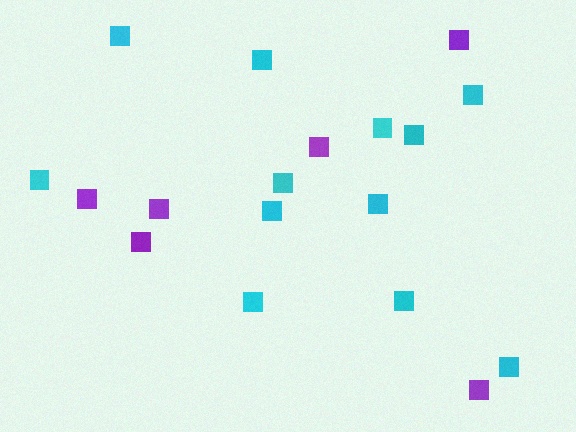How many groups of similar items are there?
There are 2 groups: one group of purple squares (6) and one group of cyan squares (12).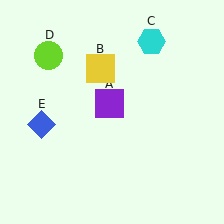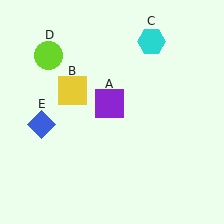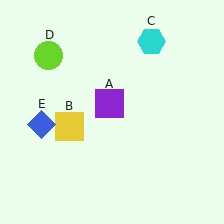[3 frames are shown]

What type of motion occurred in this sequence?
The yellow square (object B) rotated counterclockwise around the center of the scene.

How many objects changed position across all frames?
1 object changed position: yellow square (object B).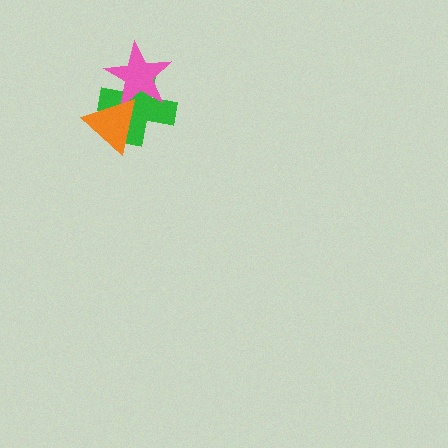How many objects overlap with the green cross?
2 objects overlap with the green cross.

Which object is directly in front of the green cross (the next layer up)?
The pink star is directly in front of the green cross.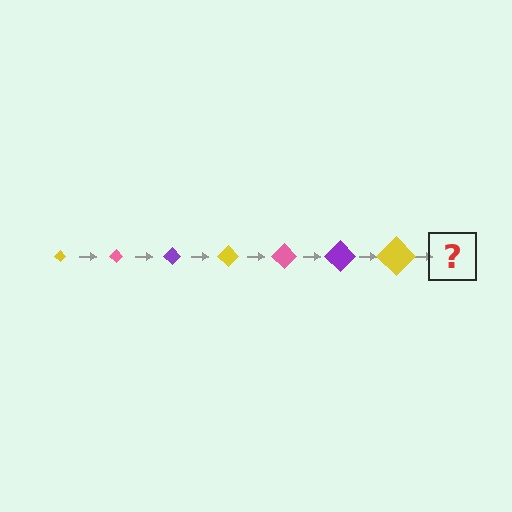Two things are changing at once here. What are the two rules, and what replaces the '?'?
The two rules are that the diamond grows larger each step and the color cycles through yellow, pink, and purple. The '?' should be a pink diamond, larger than the previous one.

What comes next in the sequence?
The next element should be a pink diamond, larger than the previous one.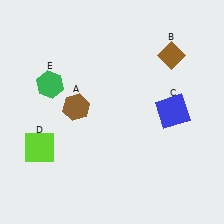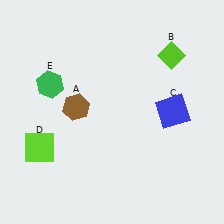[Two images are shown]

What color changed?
The diamond (B) changed from brown in Image 1 to lime in Image 2.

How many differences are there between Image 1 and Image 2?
There is 1 difference between the two images.